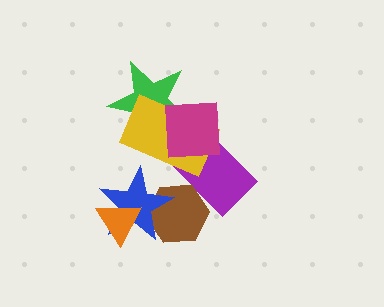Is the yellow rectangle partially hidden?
Yes, it is partially covered by another shape.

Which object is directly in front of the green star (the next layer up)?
The yellow rectangle is directly in front of the green star.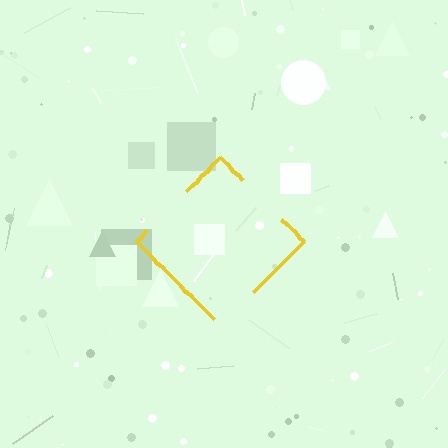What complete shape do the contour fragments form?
The contour fragments form a diamond.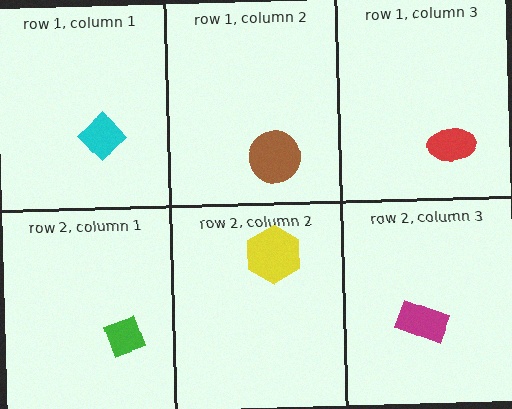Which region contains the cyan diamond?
The row 1, column 1 region.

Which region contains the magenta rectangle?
The row 2, column 3 region.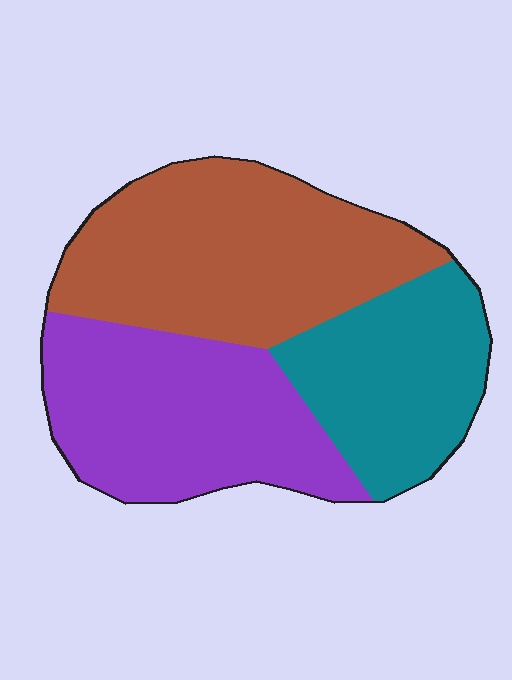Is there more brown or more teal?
Brown.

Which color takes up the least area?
Teal, at roughly 25%.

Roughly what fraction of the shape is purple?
Purple takes up between a third and a half of the shape.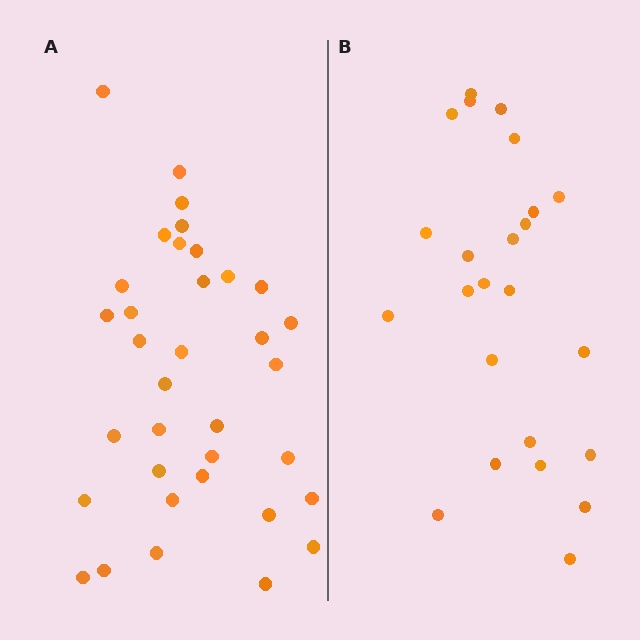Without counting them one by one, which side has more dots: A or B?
Region A (the left region) has more dots.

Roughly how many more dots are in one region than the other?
Region A has roughly 12 or so more dots than region B.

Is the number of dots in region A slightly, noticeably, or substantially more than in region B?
Region A has substantially more. The ratio is roughly 1.5 to 1.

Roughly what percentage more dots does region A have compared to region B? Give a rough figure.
About 45% more.